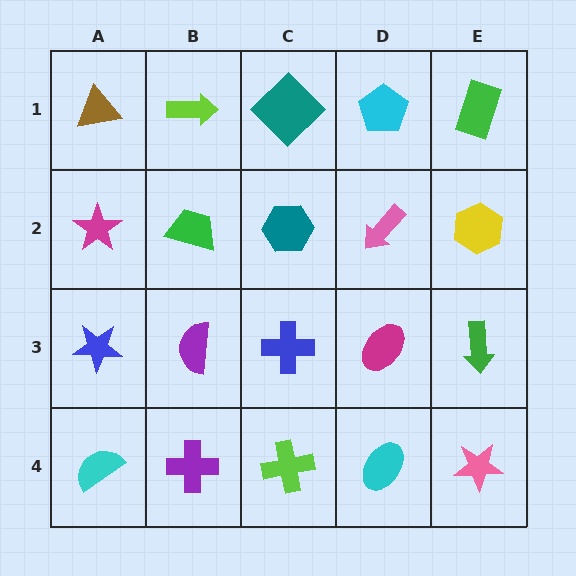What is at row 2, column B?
A green trapezoid.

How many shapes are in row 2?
5 shapes.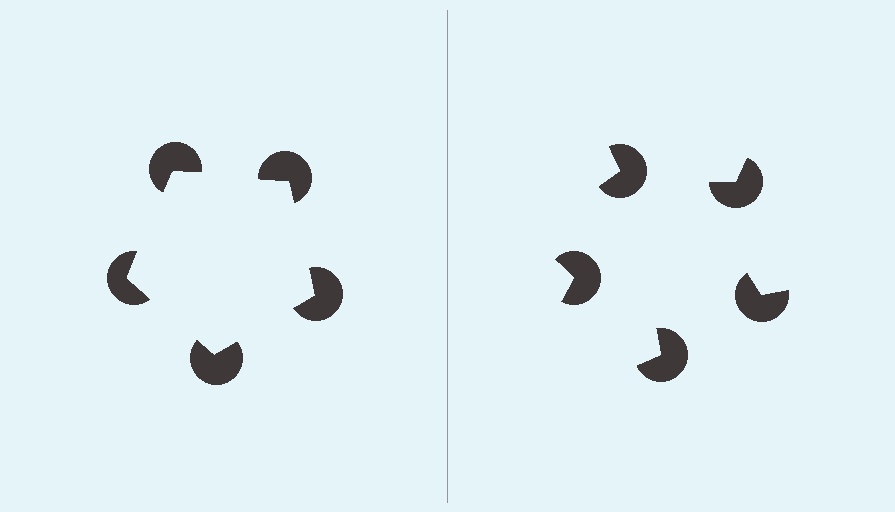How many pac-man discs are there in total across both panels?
10 — 5 on each side.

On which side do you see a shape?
An illusory pentagon appears on the left side. On the right side the wedge cuts are rotated, so no coherent shape forms.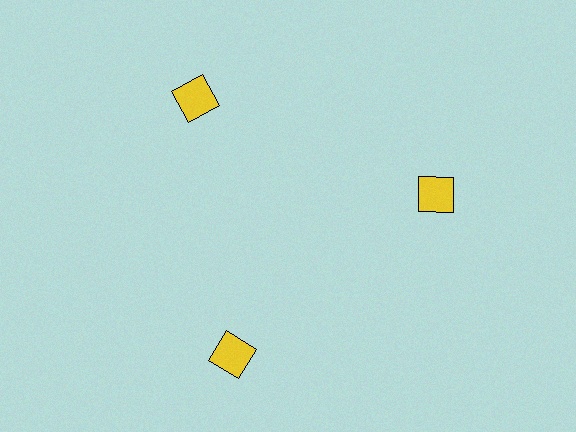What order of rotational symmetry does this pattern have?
This pattern has 3-fold rotational symmetry.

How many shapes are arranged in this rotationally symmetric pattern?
There are 3 shapes, arranged in 3 groups of 1.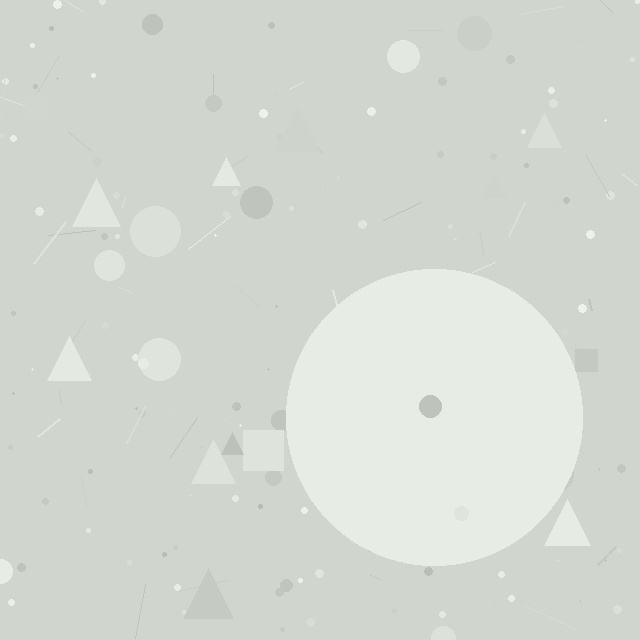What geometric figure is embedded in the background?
A circle is embedded in the background.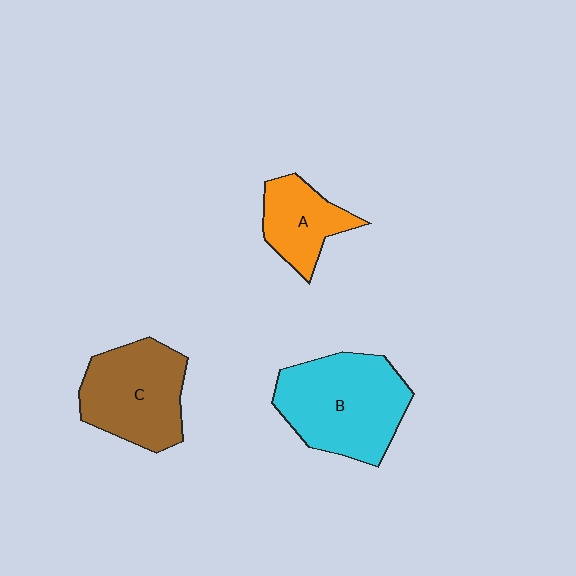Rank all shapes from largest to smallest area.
From largest to smallest: B (cyan), C (brown), A (orange).